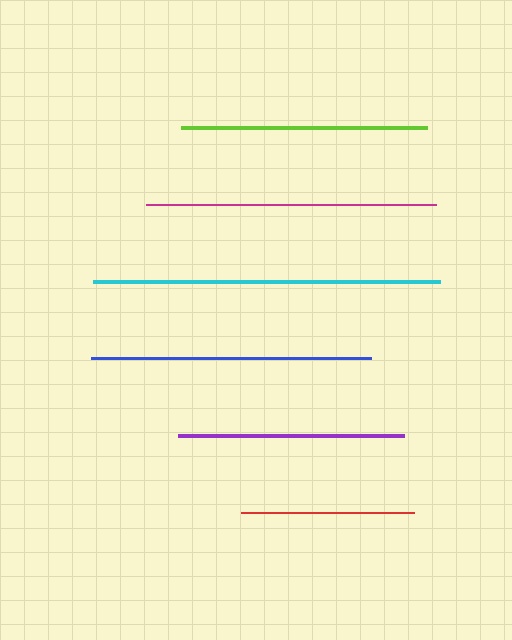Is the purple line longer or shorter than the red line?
The purple line is longer than the red line.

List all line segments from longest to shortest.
From longest to shortest: cyan, magenta, blue, lime, purple, red.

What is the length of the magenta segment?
The magenta segment is approximately 290 pixels long.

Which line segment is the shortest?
The red line is the shortest at approximately 173 pixels.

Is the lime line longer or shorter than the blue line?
The blue line is longer than the lime line.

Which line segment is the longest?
The cyan line is the longest at approximately 346 pixels.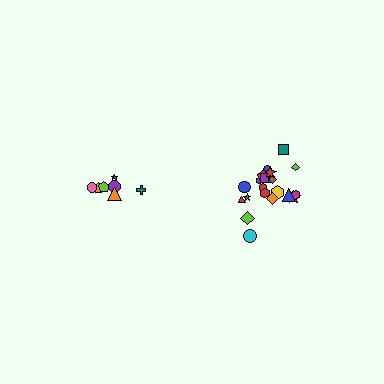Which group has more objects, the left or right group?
The right group.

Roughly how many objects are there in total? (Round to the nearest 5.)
Roughly 30 objects in total.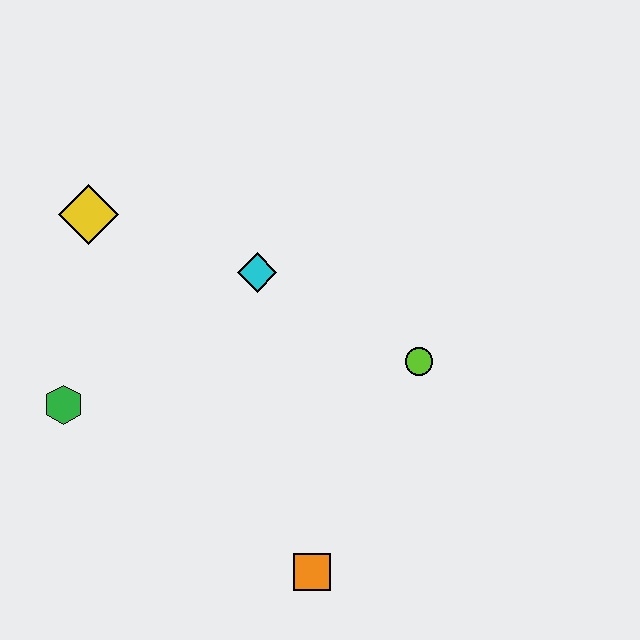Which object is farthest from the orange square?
The yellow diamond is farthest from the orange square.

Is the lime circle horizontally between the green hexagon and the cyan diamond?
No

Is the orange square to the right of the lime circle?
No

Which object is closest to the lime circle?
The cyan diamond is closest to the lime circle.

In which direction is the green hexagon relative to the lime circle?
The green hexagon is to the left of the lime circle.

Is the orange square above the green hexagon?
No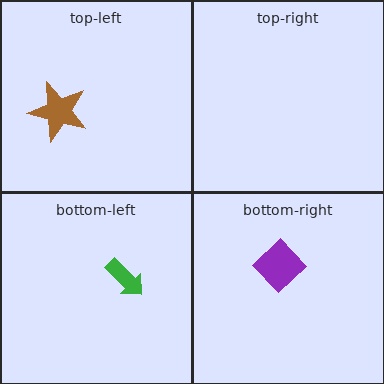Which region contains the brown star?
The top-left region.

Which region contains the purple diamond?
The bottom-right region.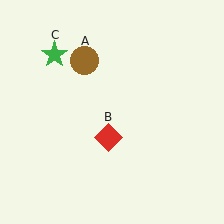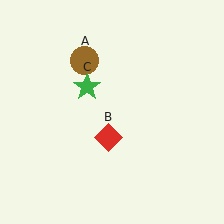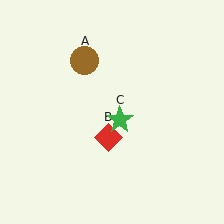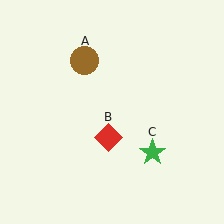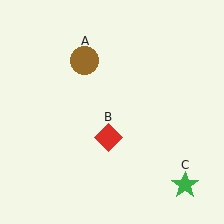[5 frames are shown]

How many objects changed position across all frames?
1 object changed position: green star (object C).